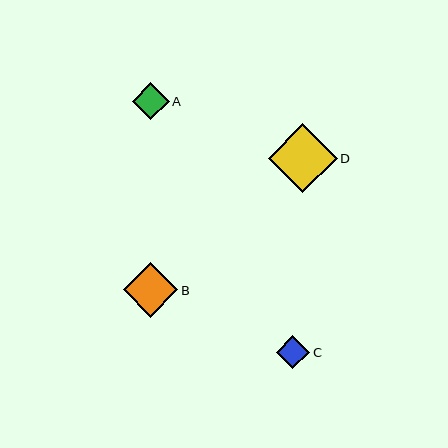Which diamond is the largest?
Diamond D is the largest with a size of approximately 69 pixels.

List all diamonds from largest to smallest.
From largest to smallest: D, B, A, C.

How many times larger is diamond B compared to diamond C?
Diamond B is approximately 1.6 times the size of diamond C.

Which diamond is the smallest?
Diamond C is the smallest with a size of approximately 33 pixels.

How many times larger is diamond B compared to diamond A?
Diamond B is approximately 1.5 times the size of diamond A.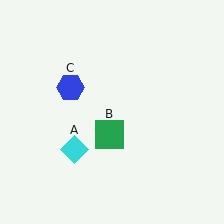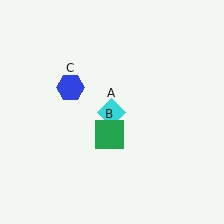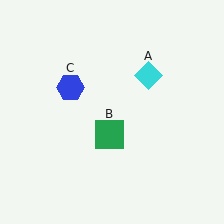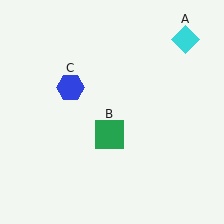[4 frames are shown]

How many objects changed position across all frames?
1 object changed position: cyan diamond (object A).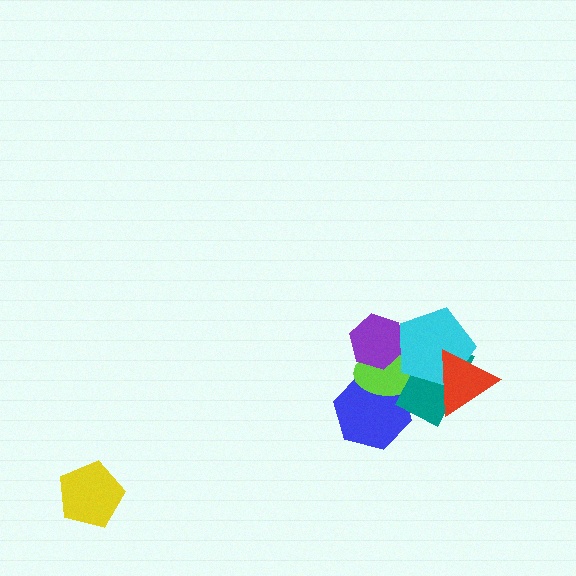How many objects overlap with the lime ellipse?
4 objects overlap with the lime ellipse.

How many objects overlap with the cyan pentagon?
4 objects overlap with the cyan pentagon.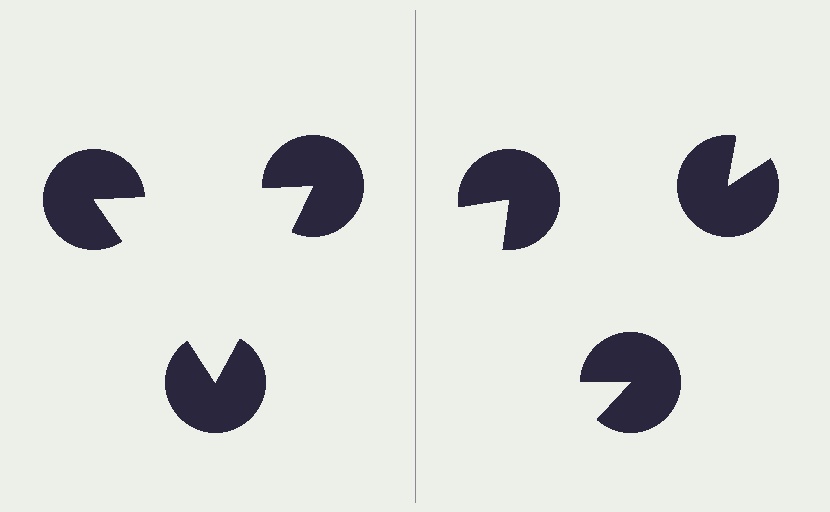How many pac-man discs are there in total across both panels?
6 — 3 on each side.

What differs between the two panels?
The pac-man discs are positioned identically on both sides; only the wedge orientations differ. On the left they align to a triangle; on the right they are misaligned.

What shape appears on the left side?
An illusory triangle.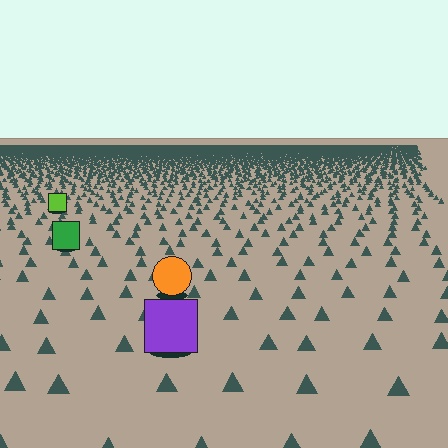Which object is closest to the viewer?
The purple square is closest. The texture marks near it are larger and more spread out.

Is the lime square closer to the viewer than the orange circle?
No. The orange circle is closer — you can tell from the texture gradient: the ground texture is coarser near it.